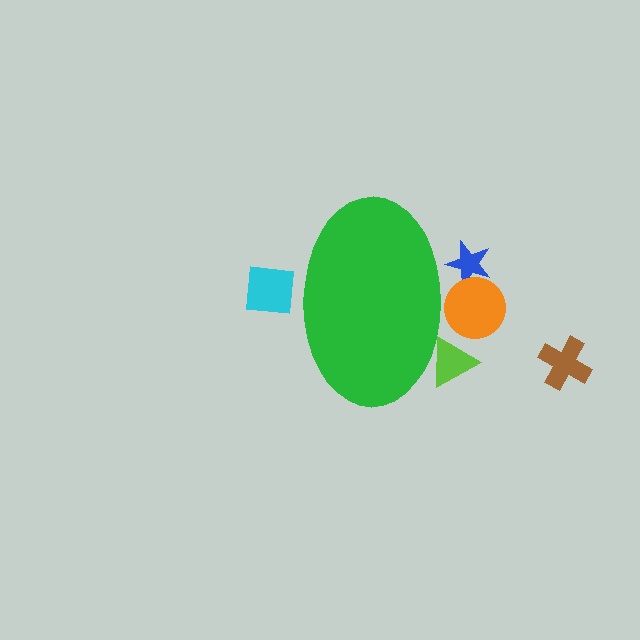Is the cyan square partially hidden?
Yes, the cyan square is partially hidden behind the green ellipse.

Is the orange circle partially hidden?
Yes, the orange circle is partially hidden behind the green ellipse.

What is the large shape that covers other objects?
A green ellipse.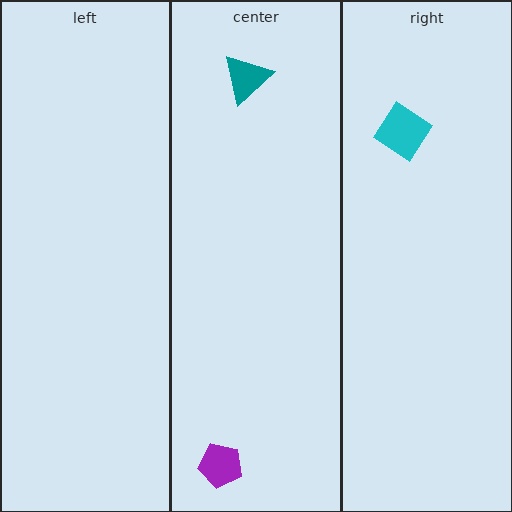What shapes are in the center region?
The teal triangle, the purple pentagon.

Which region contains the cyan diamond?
The right region.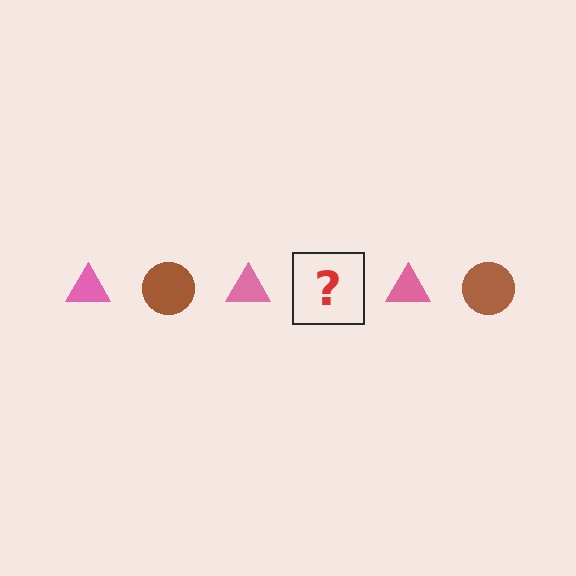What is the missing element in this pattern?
The missing element is a brown circle.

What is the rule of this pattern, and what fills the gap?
The rule is that the pattern alternates between pink triangle and brown circle. The gap should be filled with a brown circle.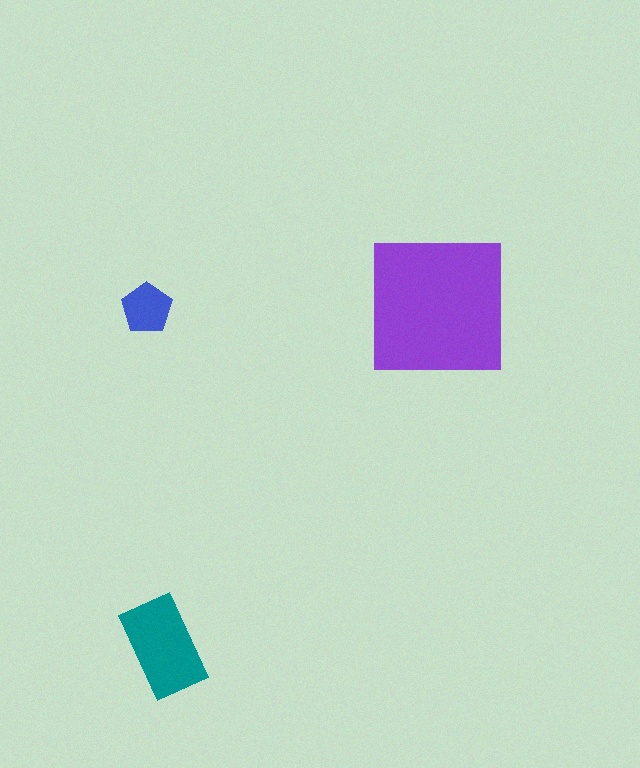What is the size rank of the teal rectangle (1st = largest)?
2nd.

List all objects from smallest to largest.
The blue pentagon, the teal rectangle, the purple square.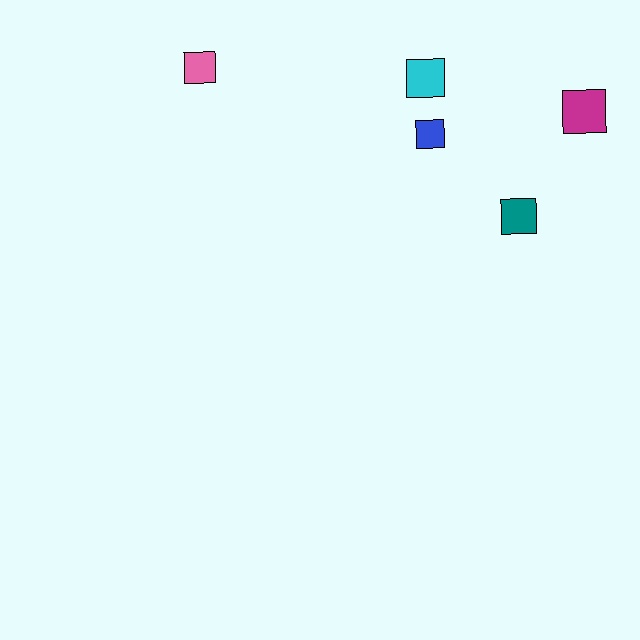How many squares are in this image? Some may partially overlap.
There are 5 squares.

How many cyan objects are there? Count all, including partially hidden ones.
There is 1 cyan object.